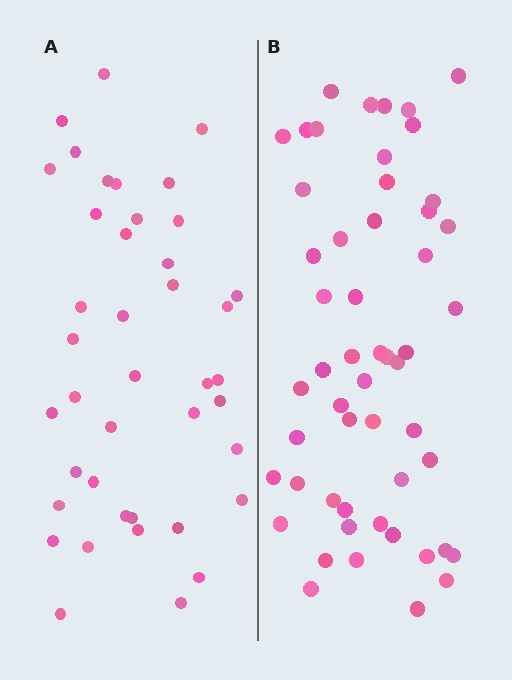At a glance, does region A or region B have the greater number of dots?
Region B (the right region) has more dots.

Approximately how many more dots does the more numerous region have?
Region B has roughly 12 or so more dots than region A.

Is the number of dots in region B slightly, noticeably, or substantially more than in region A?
Region B has noticeably more, but not dramatically so. The ratio is roughly 1.3 to 1.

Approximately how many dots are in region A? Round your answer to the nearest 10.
About 40 dots. (The exact count is 41, which rounds to 40.)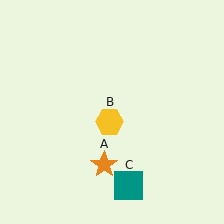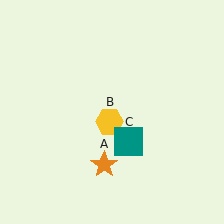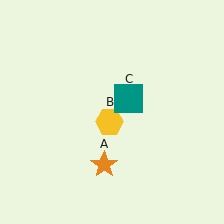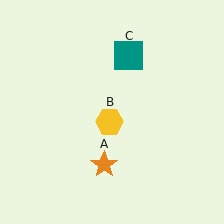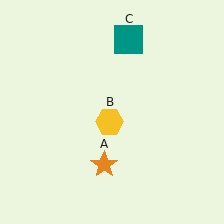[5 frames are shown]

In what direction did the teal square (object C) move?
The teal square (object C) moved up.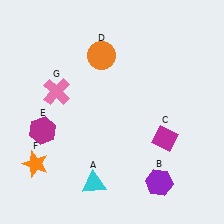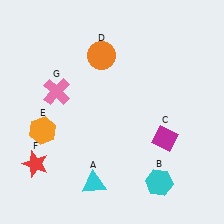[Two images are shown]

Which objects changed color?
B changed from purple to cyan. E changed from magenta to orange. F changed from orange to red.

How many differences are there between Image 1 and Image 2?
There are 3 differences between the two images.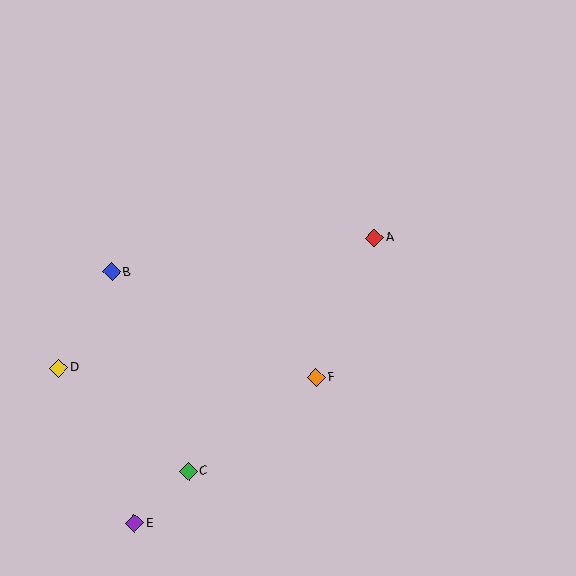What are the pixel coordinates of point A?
Point A is at (374, 238).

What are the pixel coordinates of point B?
Point B is at (112, 272).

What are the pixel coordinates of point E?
Point E is at (134, 523).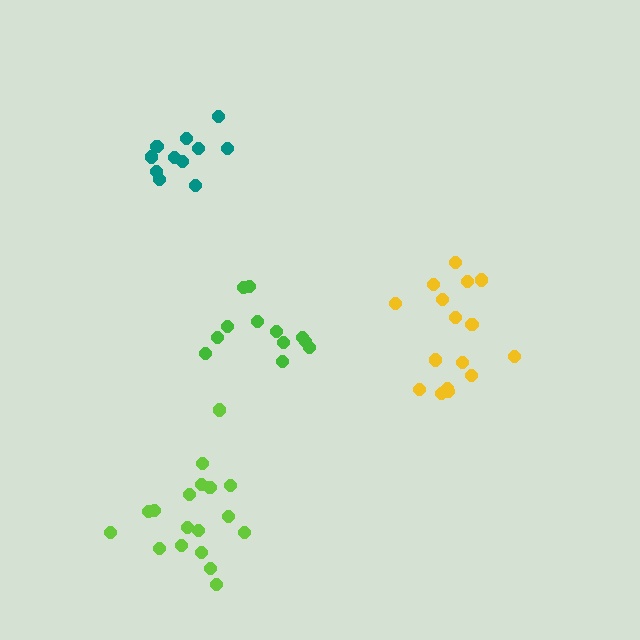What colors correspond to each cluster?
The clusters are colored: lime, green, teal, yellow.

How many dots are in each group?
Group 1: 18 dots, Group 2: 12 dots, Group 3: 12 dots, Group 4: 16 dots (58 total).